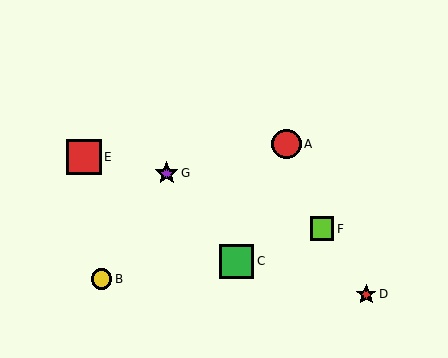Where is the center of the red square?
The center of the red square is at (84, 157).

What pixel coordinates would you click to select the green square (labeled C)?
Click at (237, 261) to select the green square C.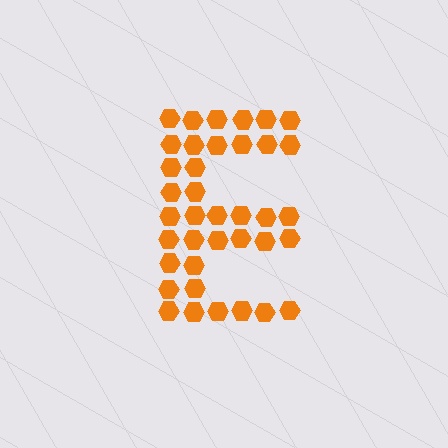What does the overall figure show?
The overall figure shows the letter E.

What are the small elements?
The small elements are hexagons.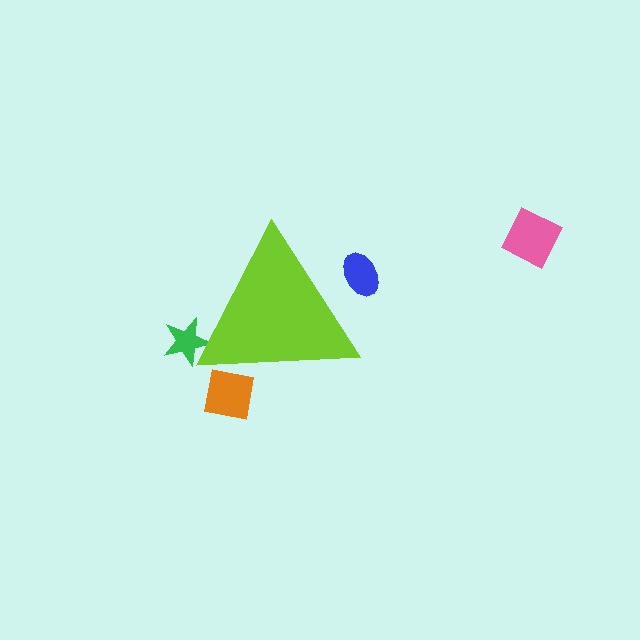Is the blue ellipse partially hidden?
Yes, the blue ellipse is partially hidden behind the lime triangle.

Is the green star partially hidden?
Yes, the green star is partially hidden behind the lime triangle.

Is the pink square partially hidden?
No, the pink square is fully visible.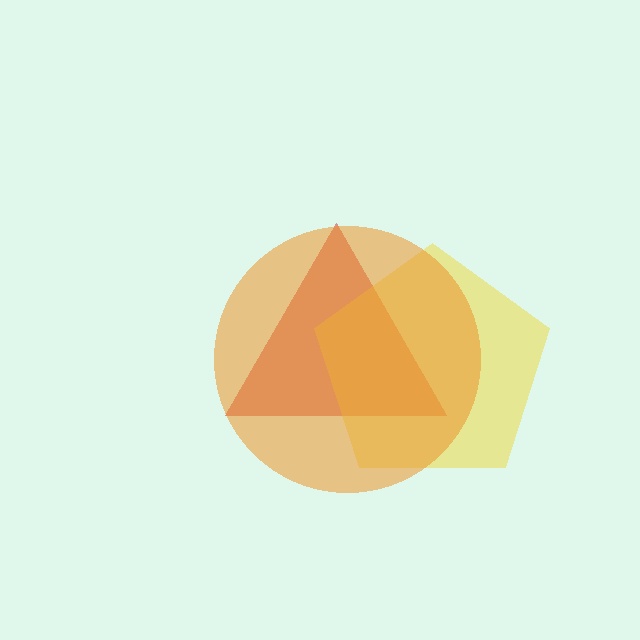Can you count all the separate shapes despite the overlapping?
Yes, there are 3 separate shapes.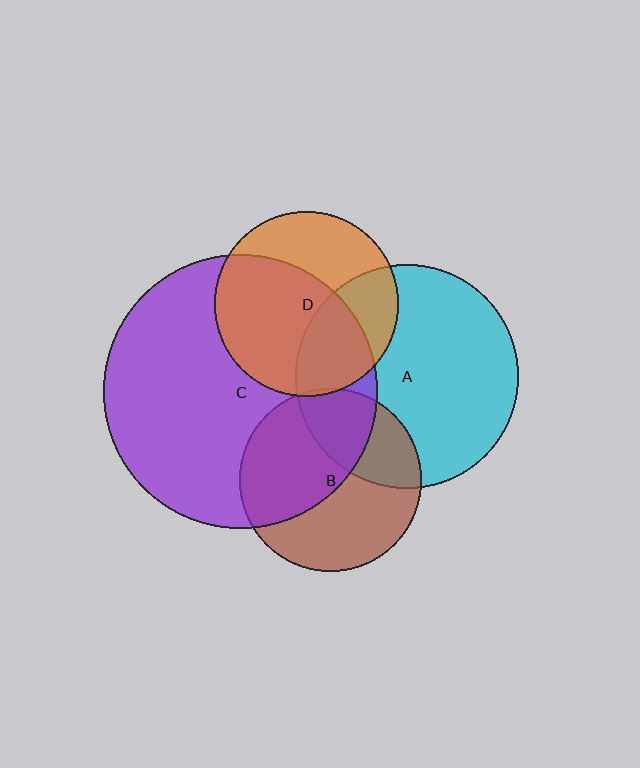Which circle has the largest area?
Circle C (purple).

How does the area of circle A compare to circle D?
Approximately 1.5 times.